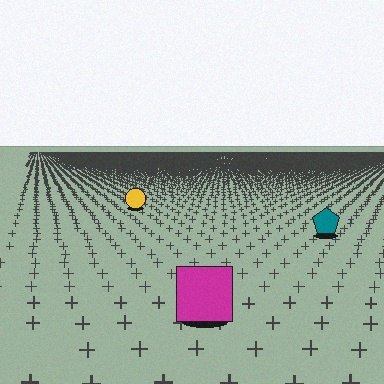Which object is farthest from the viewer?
The yellow circle is farthest from the viewer. It appears smaller and the ground texture around it is denser.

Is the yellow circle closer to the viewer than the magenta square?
No. The magenta square is closer — you can tell from the texture gradient: the ground texture is coarser near it.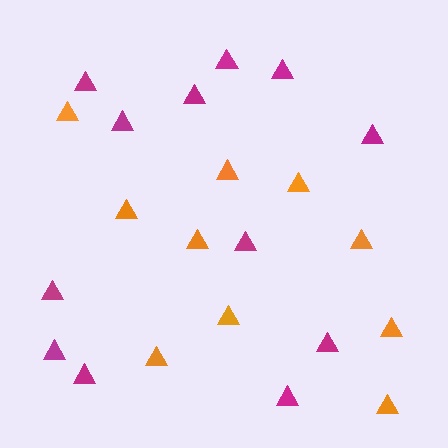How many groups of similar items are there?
There are 2 groups: one group of orange triangles (10) and one group of magenta triangles (12).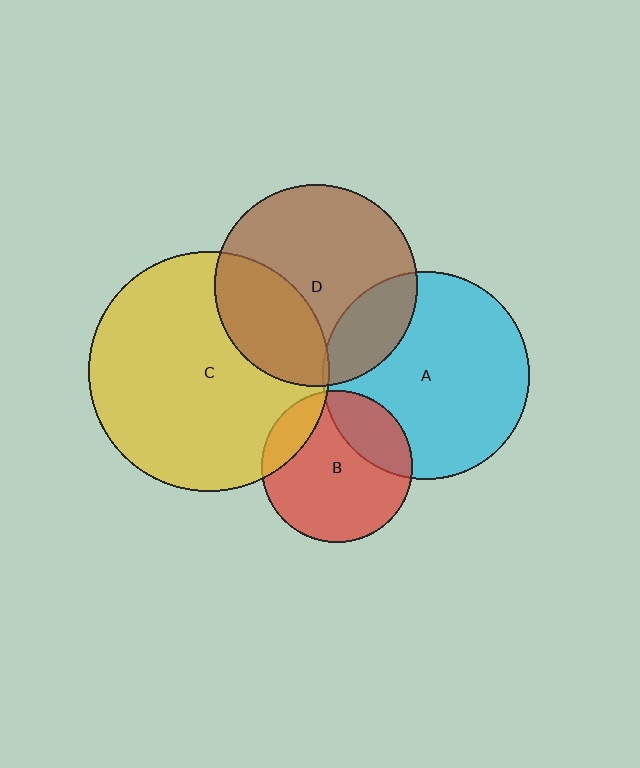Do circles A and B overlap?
Yes.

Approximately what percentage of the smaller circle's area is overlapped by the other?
Approximately 25%.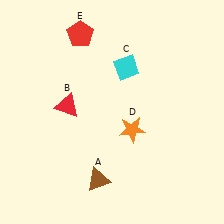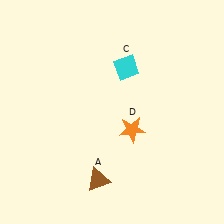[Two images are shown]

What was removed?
The red triangle (B), the red pentagon (E) were removed in Image 2.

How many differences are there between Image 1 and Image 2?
There are 2 differences between the two images.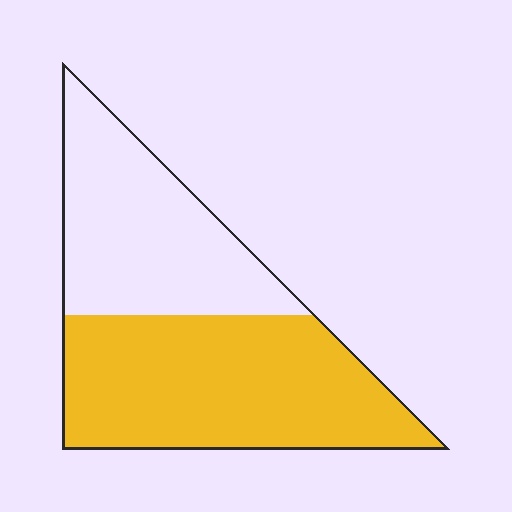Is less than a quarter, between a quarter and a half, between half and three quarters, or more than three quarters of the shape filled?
Between half and three quarters.